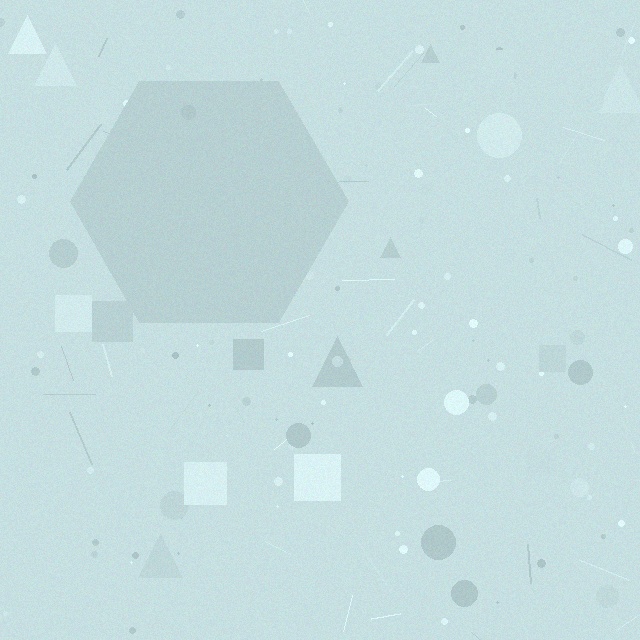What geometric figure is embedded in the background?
A hexagon is embedded in the background.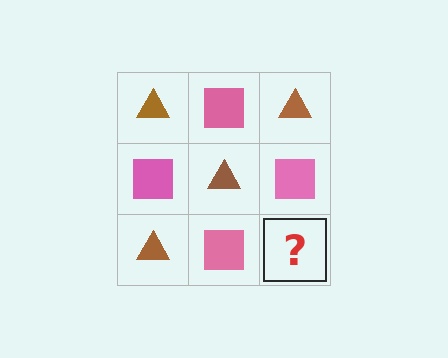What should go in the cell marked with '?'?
The missing cell should contain a brown triangle.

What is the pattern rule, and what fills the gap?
The rule is that it alternates brown triangle and pink square in a checkerboard pattern. The gap should be filled with a brown triangle.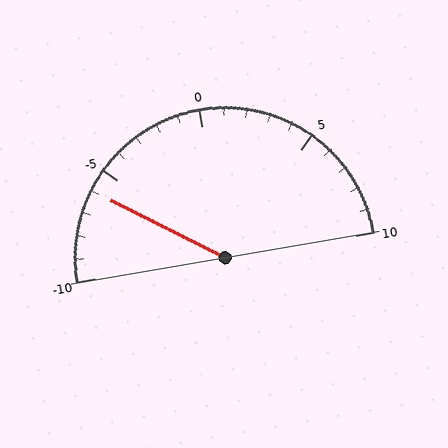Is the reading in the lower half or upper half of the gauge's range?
The reading is in the lower half of the range (-10 to 10).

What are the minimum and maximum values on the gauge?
The gauge ranges from -10 to 10.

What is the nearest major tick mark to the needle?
The nearest major tick mark is -5.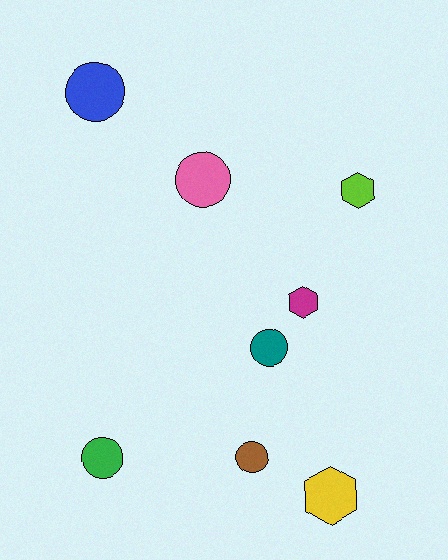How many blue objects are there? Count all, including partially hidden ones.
There is 1 blue object.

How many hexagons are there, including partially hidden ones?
There are 3 hexagons.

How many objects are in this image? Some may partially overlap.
There are 8 objects.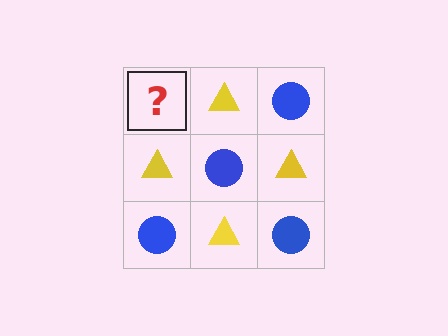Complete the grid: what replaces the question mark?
The question mark should be replaced with a blue circle.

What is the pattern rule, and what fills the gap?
The rule is that it alternates blue circle and yellow triangle in a checkerboard pattern. The gap should be filled with a blue circle.